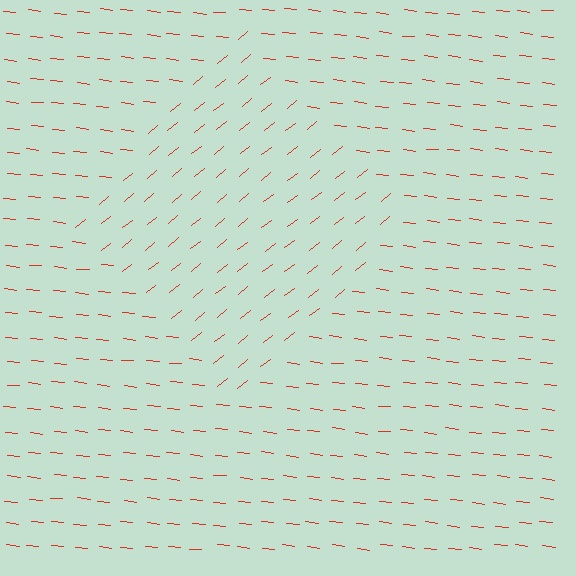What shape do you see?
I see a diamond.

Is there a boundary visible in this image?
Yes, there is a texture boundary formed by a change in line orientation.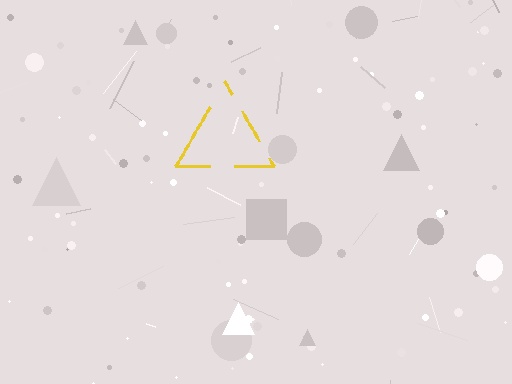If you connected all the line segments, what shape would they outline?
They would outline a triangle.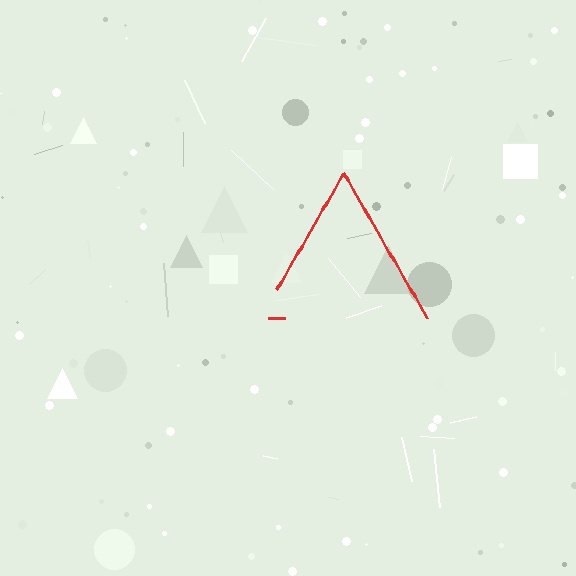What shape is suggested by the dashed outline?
The dashed outline suggests a triangle.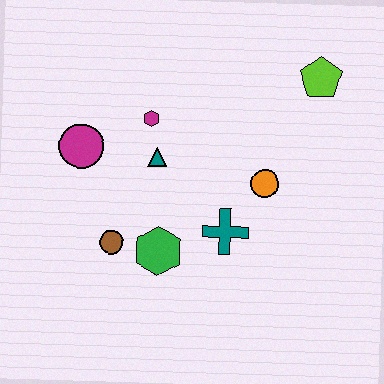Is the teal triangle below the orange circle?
No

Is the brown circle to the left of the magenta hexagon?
Yes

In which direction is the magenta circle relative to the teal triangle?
The magenta circle is to the left of the teal triangle.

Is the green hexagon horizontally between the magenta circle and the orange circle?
Yes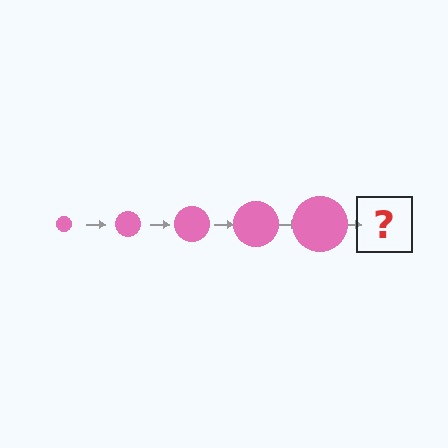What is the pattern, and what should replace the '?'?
The pattern is that the circle gets progressively larger each step. The '?' should be a pink circle, larger than the previous one.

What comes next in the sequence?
The next element should be a pink circle, larger than the previous one.